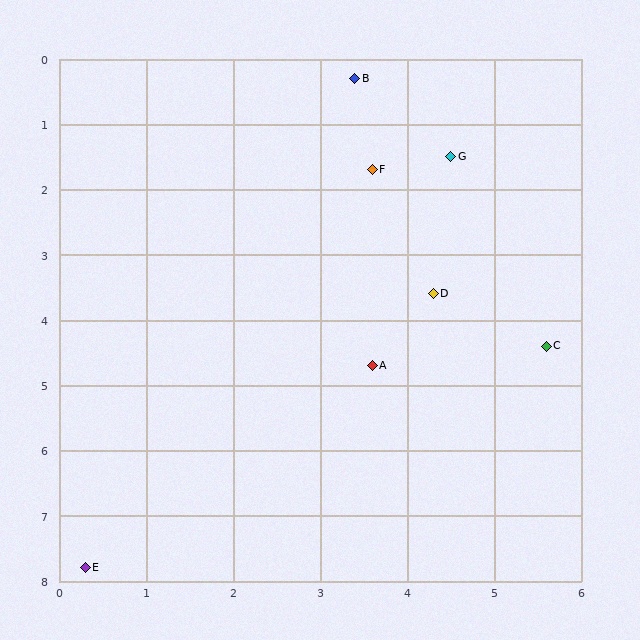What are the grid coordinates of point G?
Point G is at approximately (4.5, 1.5).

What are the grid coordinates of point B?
Point B is at approximately (3.4, 0.3).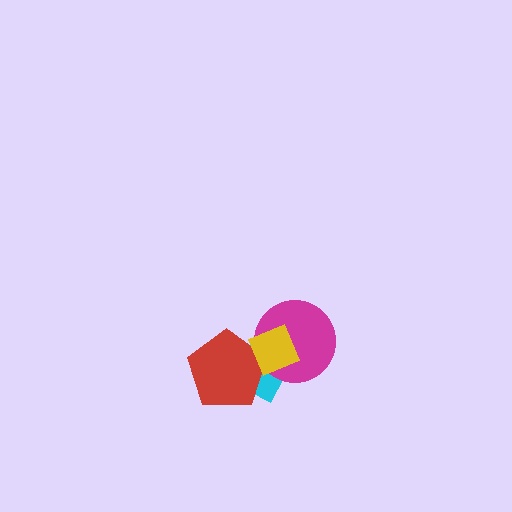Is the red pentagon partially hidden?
Yes, it is partially covered by another shape.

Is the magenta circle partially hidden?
Yes, it is partially covered by another shape.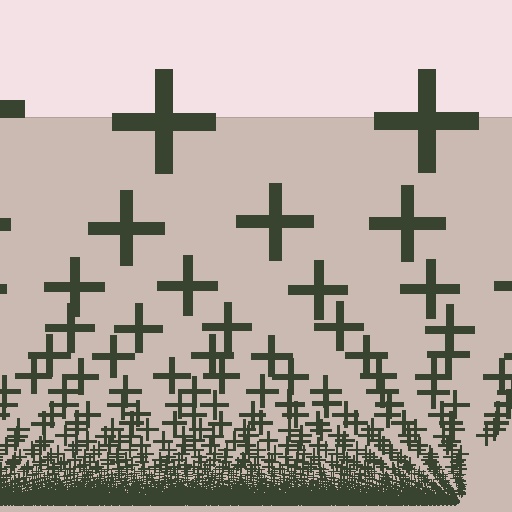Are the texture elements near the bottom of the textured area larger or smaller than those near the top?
Smaller. The gradient is inverted — elements near the bottom are smaller and denser.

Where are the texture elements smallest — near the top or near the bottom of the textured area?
Near the bottom.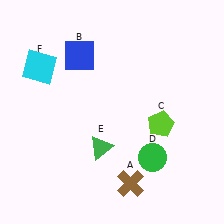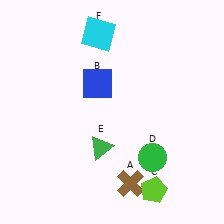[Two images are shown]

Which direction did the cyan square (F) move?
The cyan square (F) moved right.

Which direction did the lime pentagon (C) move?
The lime pentagon (C) moved down.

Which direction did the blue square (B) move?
The blue square (B) moved down.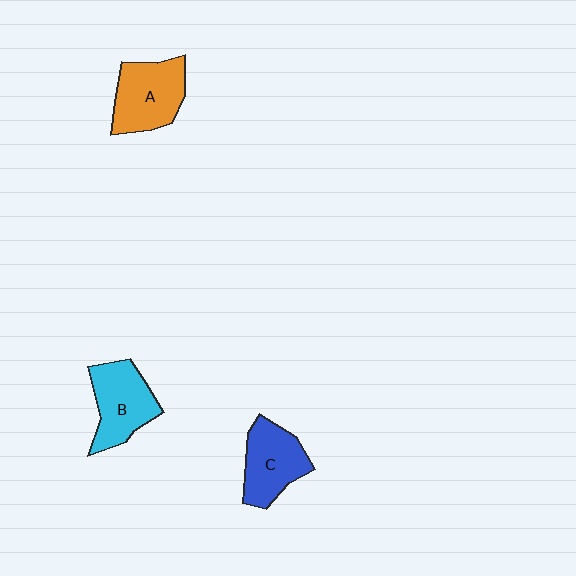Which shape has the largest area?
Shape A (orange).